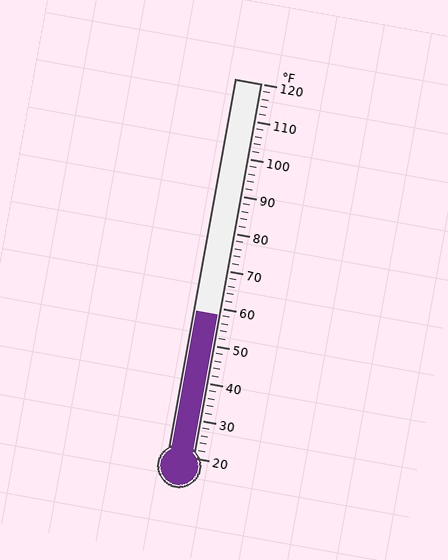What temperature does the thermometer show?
The thermometer shows approximately 58°F.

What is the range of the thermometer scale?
The thermometer scale ranges from 20°F to 120°F.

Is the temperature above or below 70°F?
The temperature is below 70°F.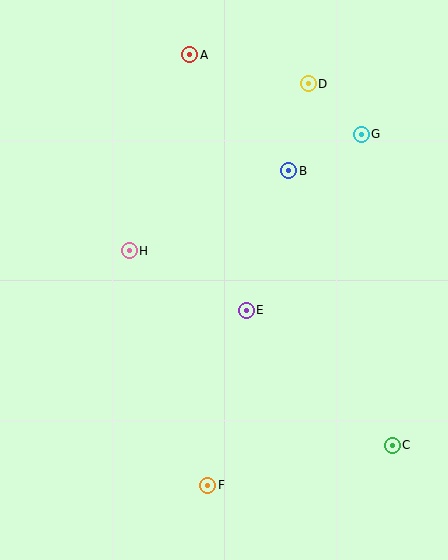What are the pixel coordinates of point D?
Point D is at (309, 84).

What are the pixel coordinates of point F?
Point F is at (207, 485).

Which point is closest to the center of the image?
Point E at (246, 310) is closest to the center.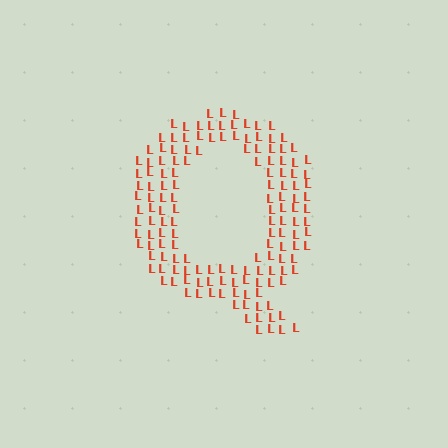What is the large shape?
The large shape is the letter Q.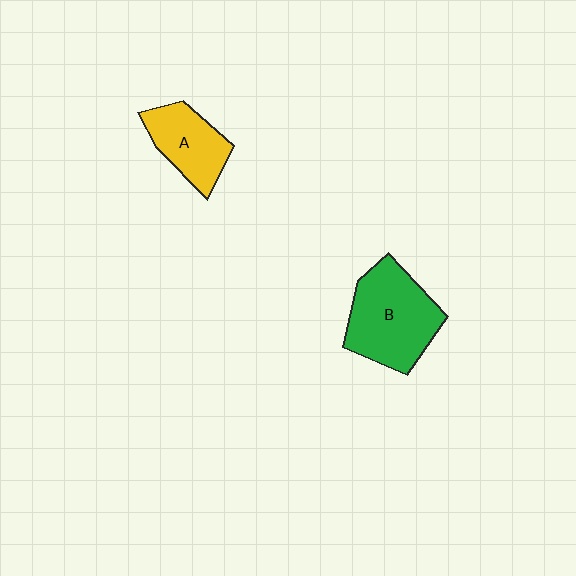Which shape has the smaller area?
Shape A (yellow).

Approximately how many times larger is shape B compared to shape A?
Approximately 1.6 times.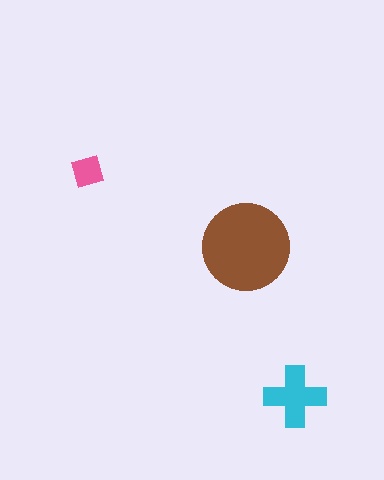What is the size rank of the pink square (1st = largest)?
3rd.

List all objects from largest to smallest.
The brown circle, the cyan cross, the pink square.